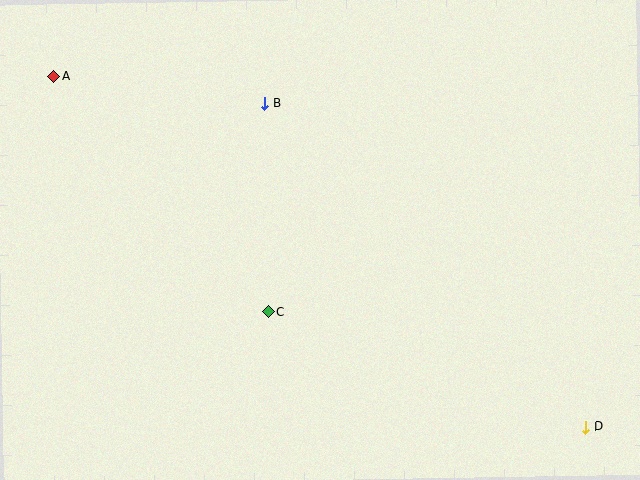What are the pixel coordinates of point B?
Point B is at (264, 103).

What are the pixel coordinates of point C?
Point C is at (268, 312).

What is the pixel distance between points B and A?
The distance between B and A is 212 pixels.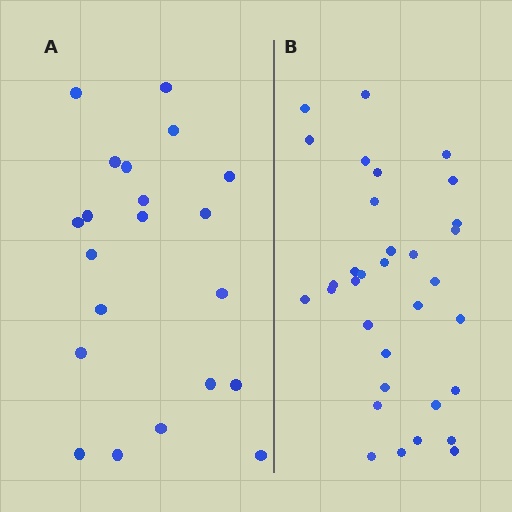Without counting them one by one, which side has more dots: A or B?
Region B (the right region) has more dots.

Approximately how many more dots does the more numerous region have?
Region B has roughly 12 or so more dots than region A.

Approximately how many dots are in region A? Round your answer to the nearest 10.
About 20 dots. (The exact count is 21, which rounds to 20.)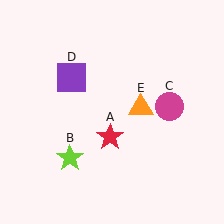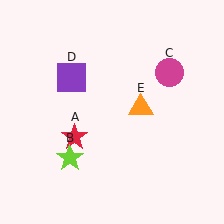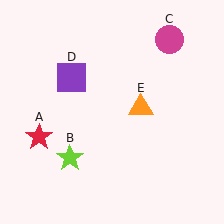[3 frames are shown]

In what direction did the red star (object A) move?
The red star (object A) moved left.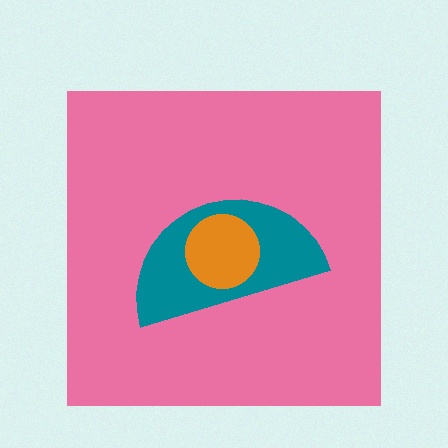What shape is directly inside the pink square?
The teal semicircle.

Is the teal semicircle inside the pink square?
Yes.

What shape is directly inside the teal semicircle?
The orange circle.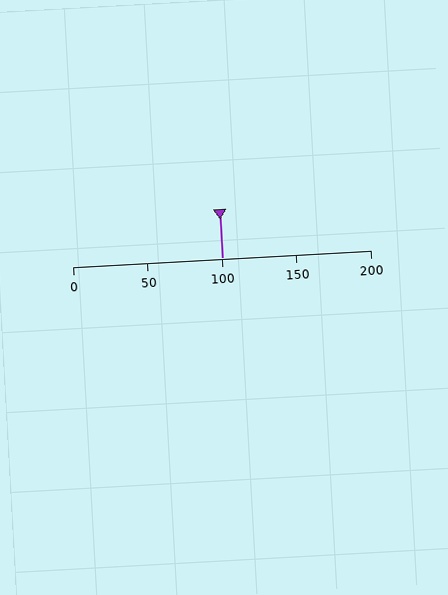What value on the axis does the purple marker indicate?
The marker indicates approximately 100.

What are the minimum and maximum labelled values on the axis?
The axis runs from 0 to 200.